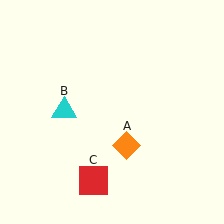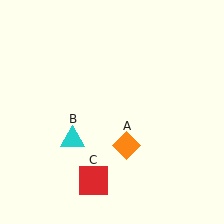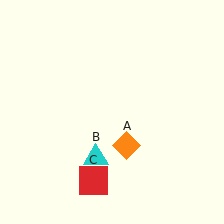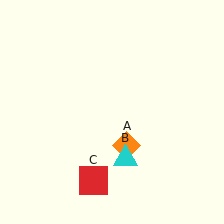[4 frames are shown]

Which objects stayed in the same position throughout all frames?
Orange diamond (object A) and red square (object C) remained stationary.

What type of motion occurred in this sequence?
The cyan triangle (object B) rotated counterclockwise around the center of the scene.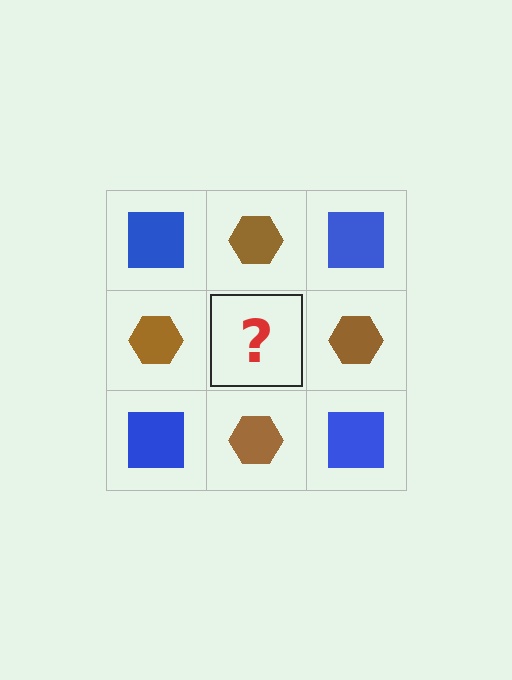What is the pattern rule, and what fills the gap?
The rule is that it alternates blue square and brown hexagon in a checkerboard pattern. The gap should be filled with a blue square.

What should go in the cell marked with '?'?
The missing cell should contain a blue square.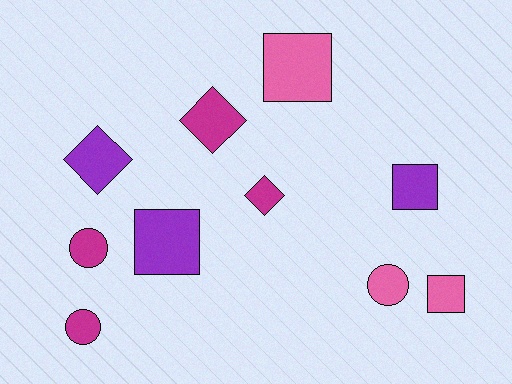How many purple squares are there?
There are 2 purple squares.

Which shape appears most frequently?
Square, with 4 objects.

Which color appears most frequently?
Magenta, with 4 objects.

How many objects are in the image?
There are 10 objects.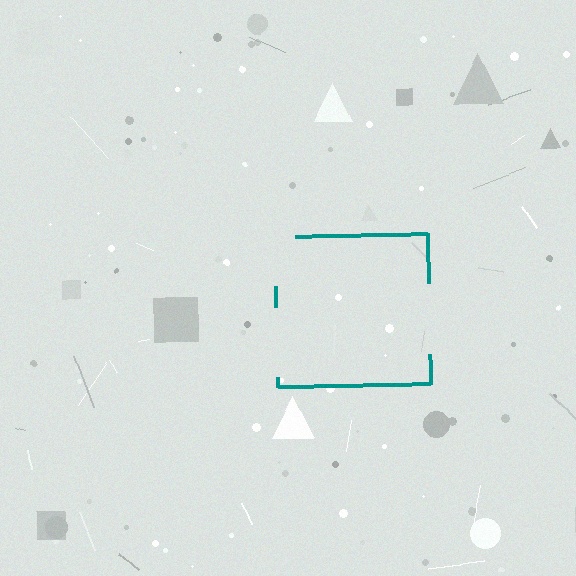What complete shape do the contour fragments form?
The contour fragments form a square.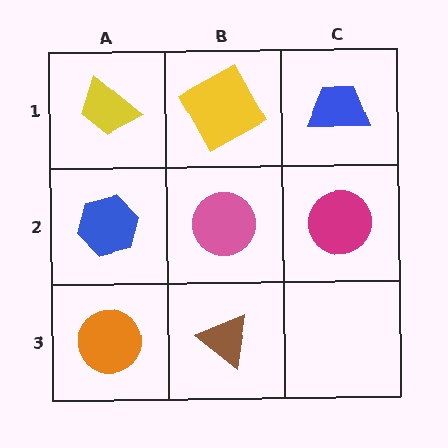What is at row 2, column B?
A pink circle.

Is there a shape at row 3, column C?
No, that cell is empty.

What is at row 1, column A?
A yellow trapezoid.